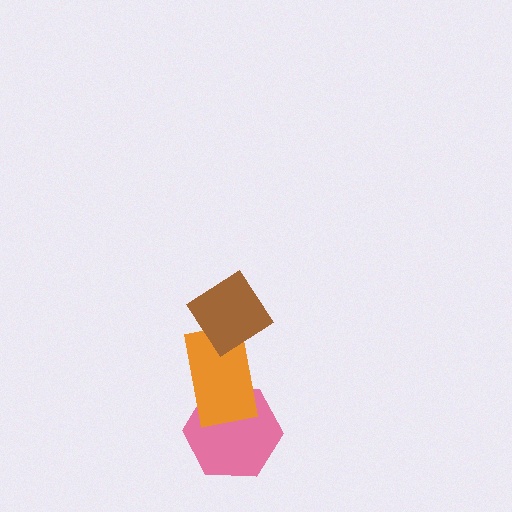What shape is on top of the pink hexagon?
The orange rectangle is on top of the pink hexagon.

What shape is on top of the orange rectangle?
The brown diamond is on top of the orange rectangle.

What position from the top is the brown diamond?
The brown diamond is 1st from the top.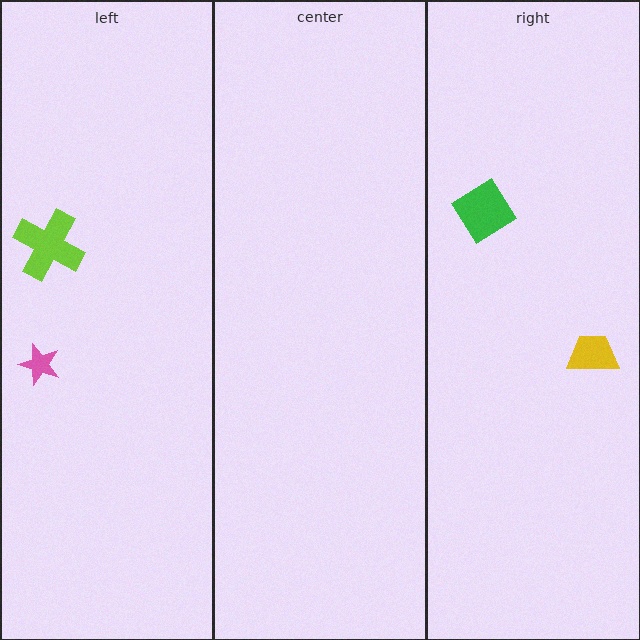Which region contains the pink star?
The left region.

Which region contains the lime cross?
The left region.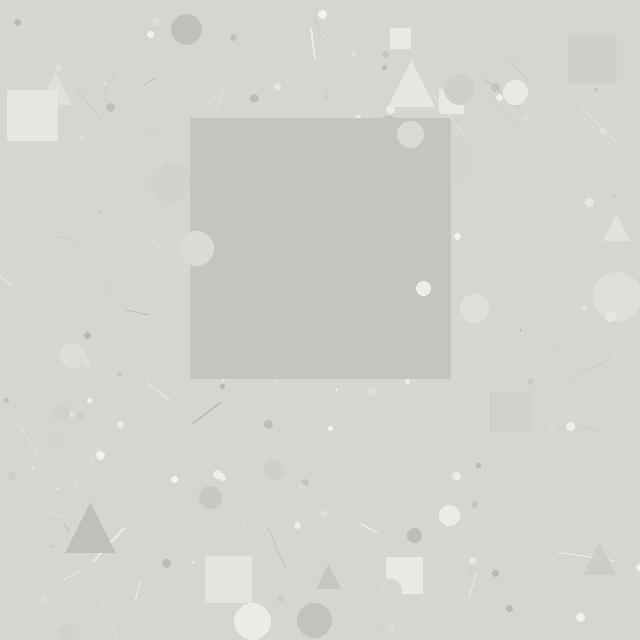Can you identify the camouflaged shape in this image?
The camouflaged shape is a square.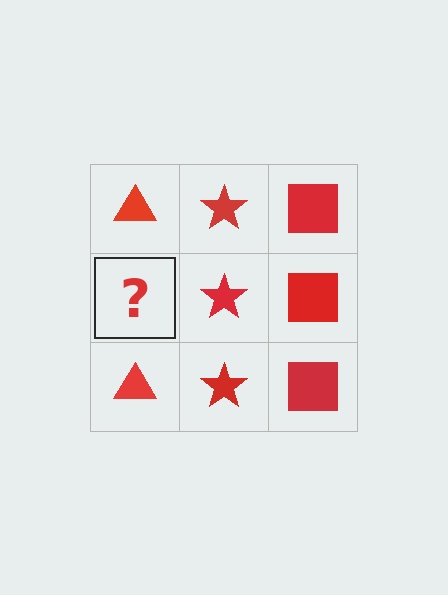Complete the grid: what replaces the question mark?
The question mark should be replaced with a red triangle.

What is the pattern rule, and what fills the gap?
The rule is that each column has a consistent shape. The gap should be filled with a red triangle.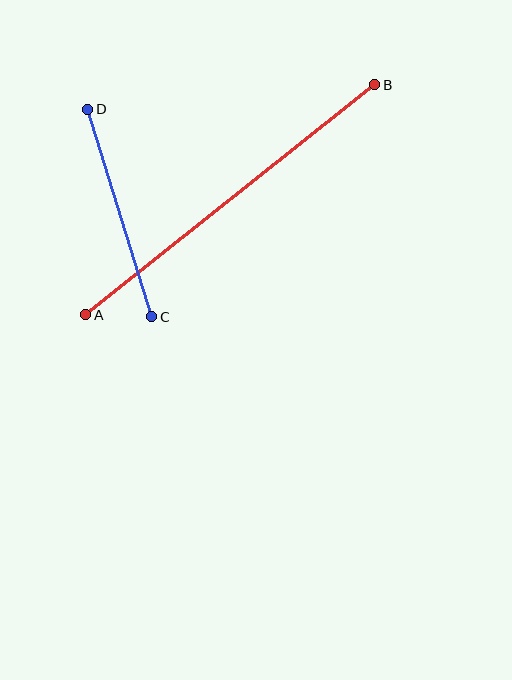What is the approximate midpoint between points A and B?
The midpoint is at approximately (230, 200) pixels.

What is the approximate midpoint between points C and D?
The midpoint is at approximately (120, 213) pixels.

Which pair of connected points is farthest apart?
Points A and B are farthest apart.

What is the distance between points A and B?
The distance is approximately 369 pixels.